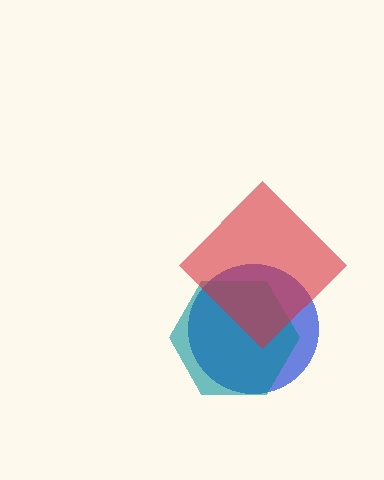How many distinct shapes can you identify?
There are 3 distinct shapes: a blue circle, a teal hexagon, a red diamond.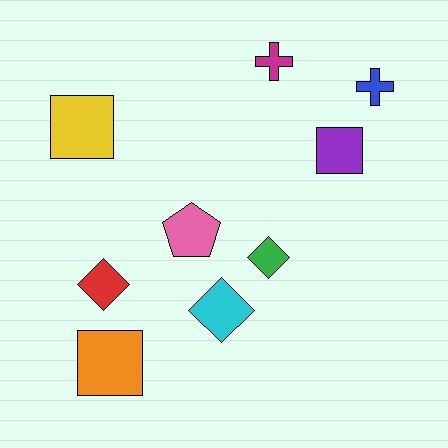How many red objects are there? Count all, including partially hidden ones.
There is 1 red object.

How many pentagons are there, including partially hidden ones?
There is 1 pentagon.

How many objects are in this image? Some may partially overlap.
There are 9 objects.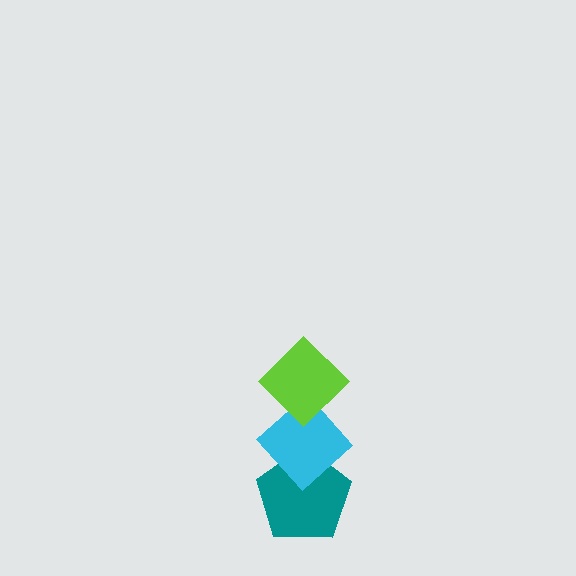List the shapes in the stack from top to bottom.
From top to bottom: the lime diamond, the cyan diamond, the teal pentagon.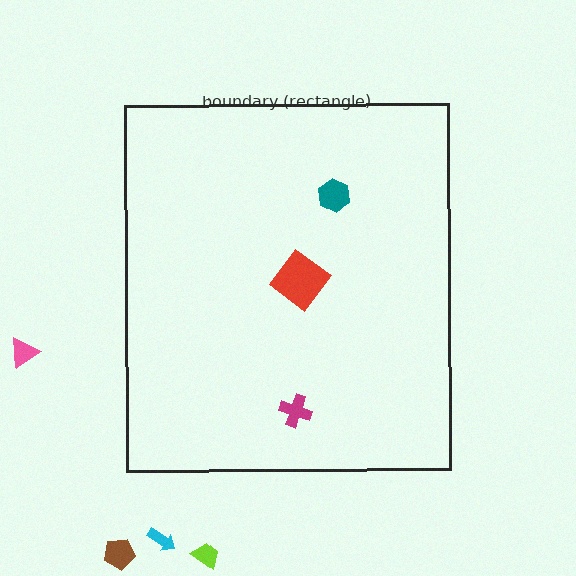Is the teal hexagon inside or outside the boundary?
Inside.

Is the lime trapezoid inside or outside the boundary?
Outside.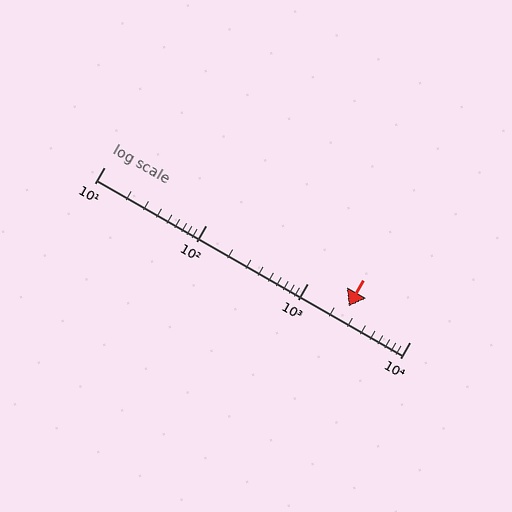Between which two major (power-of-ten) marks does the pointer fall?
The pointer is between 1000 and 10000.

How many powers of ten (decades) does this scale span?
The scale spans 3 decades, from 10 to 10000.